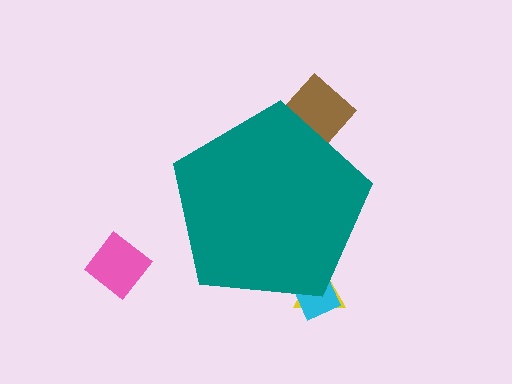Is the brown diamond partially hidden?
Yes, the brown diamond is partially hidden behind the teal pentagon.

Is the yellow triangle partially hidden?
Yes, the yellow triangle is partially hidden behind the teal pentagon.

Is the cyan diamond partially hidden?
Yes, the cyan diamond is partially hidden behind the teal pentagon.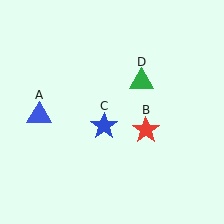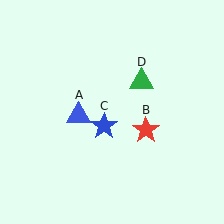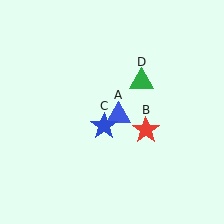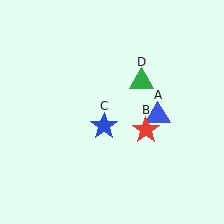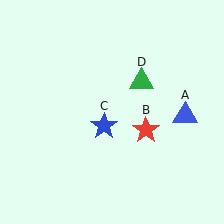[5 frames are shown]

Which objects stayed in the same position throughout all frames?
Red star (object B) and blue star (object C) and green triangle (object D) remained stationary.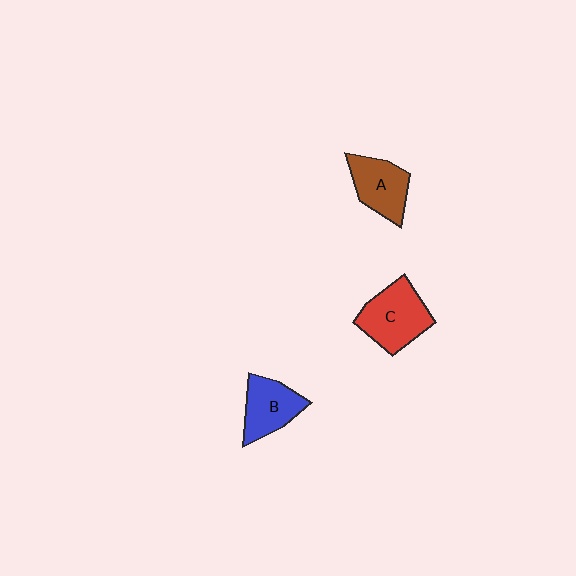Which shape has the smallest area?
Shape B (blue).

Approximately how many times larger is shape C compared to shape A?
Approximately 1.2 times.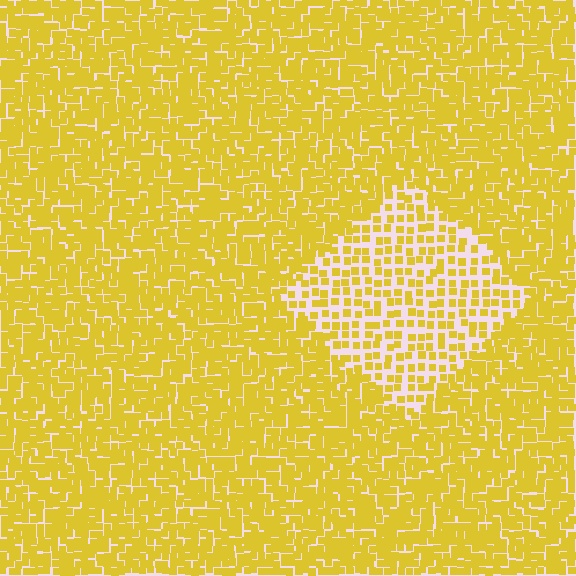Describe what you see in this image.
The image contains small yellow elements arranged at two different densities. A diamond-shaped region is visible where the elements are less densely packed than the surrounding area.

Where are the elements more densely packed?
The elements are more densely packed outside the diamond boundary.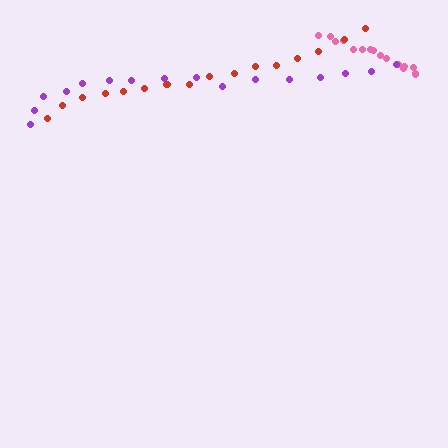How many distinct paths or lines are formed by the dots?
There are 3 distinct paths.